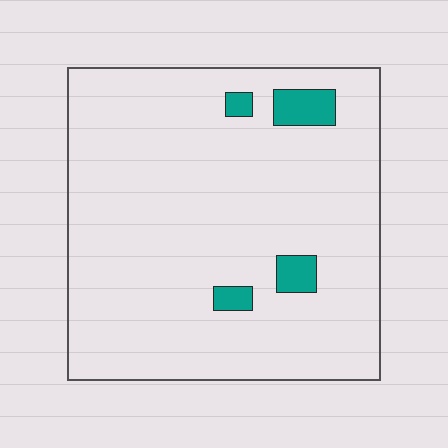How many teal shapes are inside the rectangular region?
4.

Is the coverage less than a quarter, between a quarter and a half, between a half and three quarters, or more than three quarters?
Less than a quarter.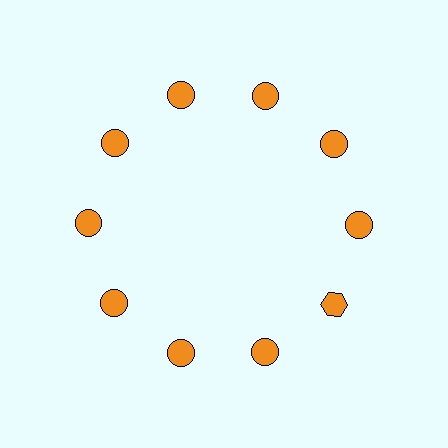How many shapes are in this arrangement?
There are 10 shapes arranged in a ring pattern.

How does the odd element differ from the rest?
It has a different shape: hexagon instead of circle.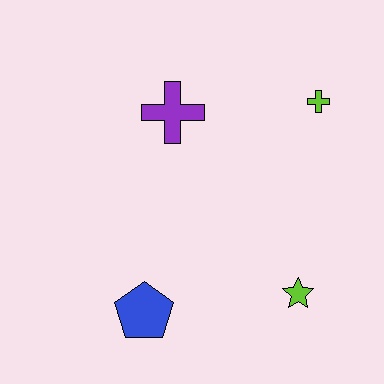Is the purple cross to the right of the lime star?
No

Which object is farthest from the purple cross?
The lime star is farthest from the purple cross.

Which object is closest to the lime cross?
The purple cross is closest to the lime cross.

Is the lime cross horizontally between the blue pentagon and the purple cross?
No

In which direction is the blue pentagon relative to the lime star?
The blue pentagon is to the left of the lime star.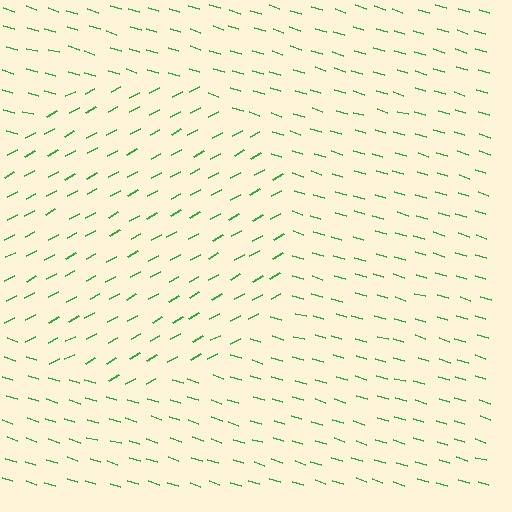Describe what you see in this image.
The image is filled with small green line segments. A circle region in the image has lines oriented differently from the surrounding lines, creating a visible texture boundary.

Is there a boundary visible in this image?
Yes, there is a texture boundary formed by a change in line orientation.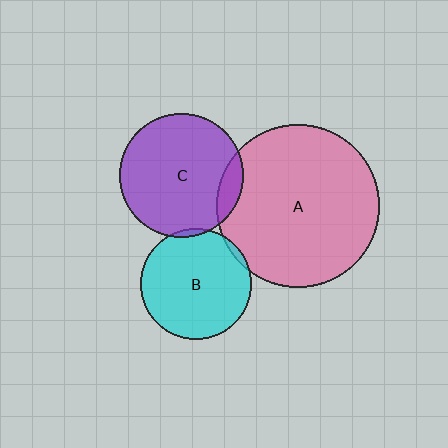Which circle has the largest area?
Circle A (pink).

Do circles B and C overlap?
Yes.